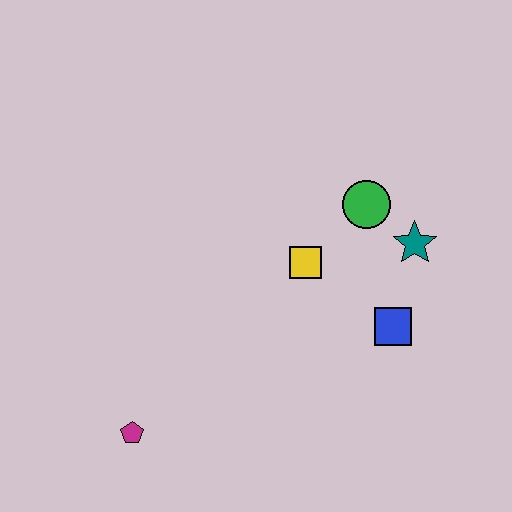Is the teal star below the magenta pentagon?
No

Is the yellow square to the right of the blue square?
No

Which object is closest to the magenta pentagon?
The yellow square is closest to the magenta pentagon.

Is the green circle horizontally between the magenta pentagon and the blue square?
Yes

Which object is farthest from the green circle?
The magenta pentagon is farthest from the green circle.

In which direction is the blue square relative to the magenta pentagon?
The blue square is to the right of the magenta pentagon.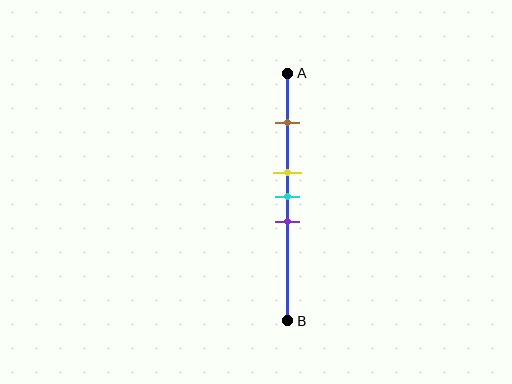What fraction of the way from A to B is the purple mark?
The purple mark is approximately 60% (0.6) of the way from A to B.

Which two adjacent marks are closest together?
The yellow and cyan marks are the closest adjacent pair.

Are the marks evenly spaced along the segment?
No, the marks are not evenly spaced.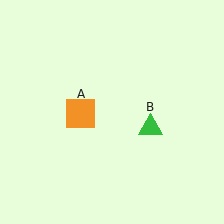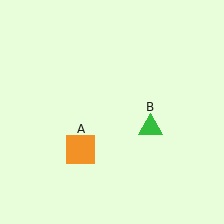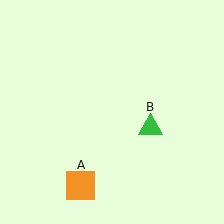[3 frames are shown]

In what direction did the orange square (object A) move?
The orange square (object A) moved down.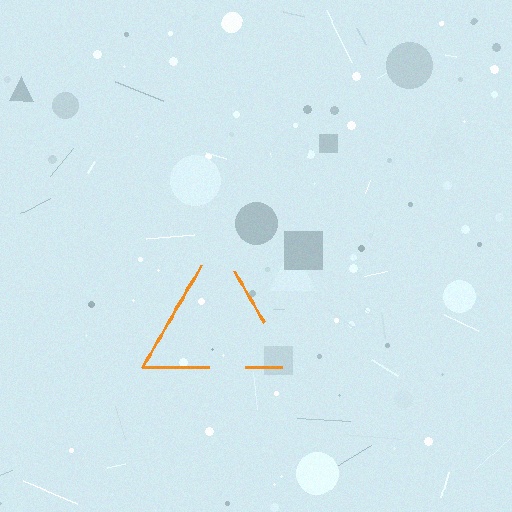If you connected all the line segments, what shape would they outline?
They would outline a triangle.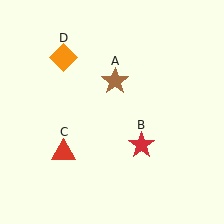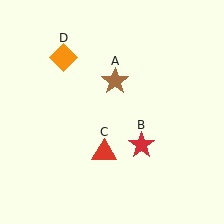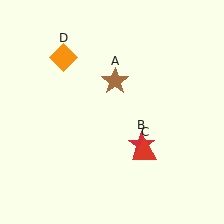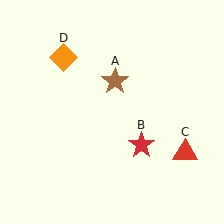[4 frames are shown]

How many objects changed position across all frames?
1 object changed position: red triangle (object C).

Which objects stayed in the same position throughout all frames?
Brown star (object A) and red star (object B) and orange diamond (object D) remained stationary.